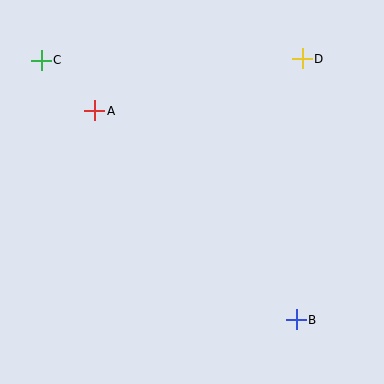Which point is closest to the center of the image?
Point A at (95, 111) is closest to the center.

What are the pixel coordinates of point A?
Point A is at (95, 111).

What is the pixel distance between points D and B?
The distance between D and B is 261 pixels.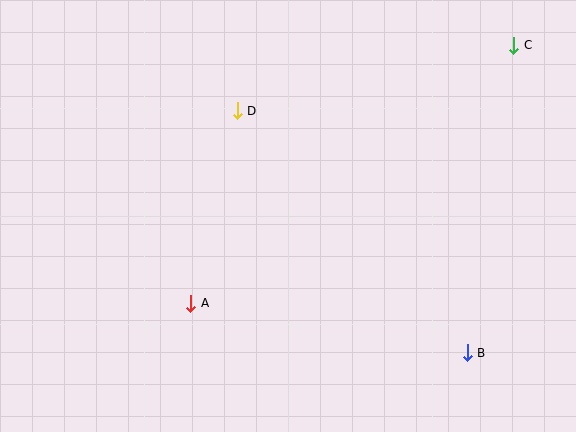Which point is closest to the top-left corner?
Point D is closest to the top-left corner.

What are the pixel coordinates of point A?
Point A is at (191, 303).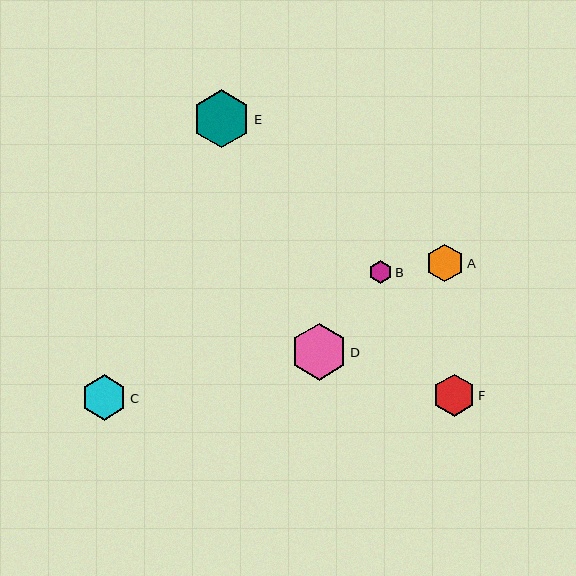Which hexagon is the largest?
Hexagon E is the largest with a size of approximately 58 pixels.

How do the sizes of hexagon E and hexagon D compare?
Hexagon E and hexagon D are approximately the same size.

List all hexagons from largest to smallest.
From largest to smallest: E, D, C, F, A, B.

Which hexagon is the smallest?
Hexagon B is the smallest with a size of approximately 23 pixels.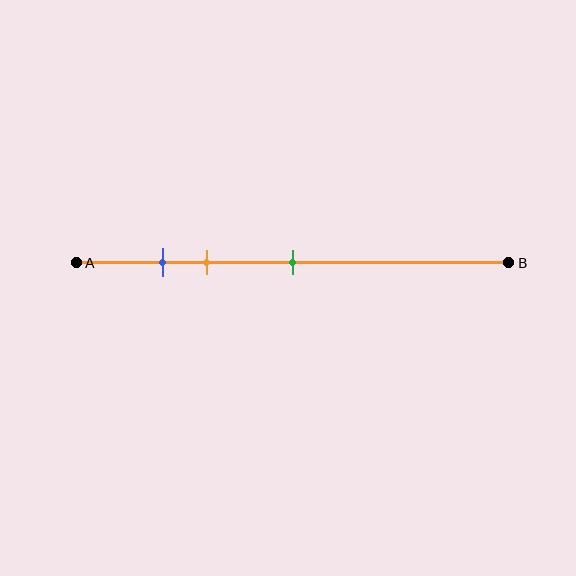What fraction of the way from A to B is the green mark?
The green mark is approximately 50% (0.5) of the way from A to B.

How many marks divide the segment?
There are 3 marks dividing the segment.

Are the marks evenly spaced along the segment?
No, the marks are not evenly spaced.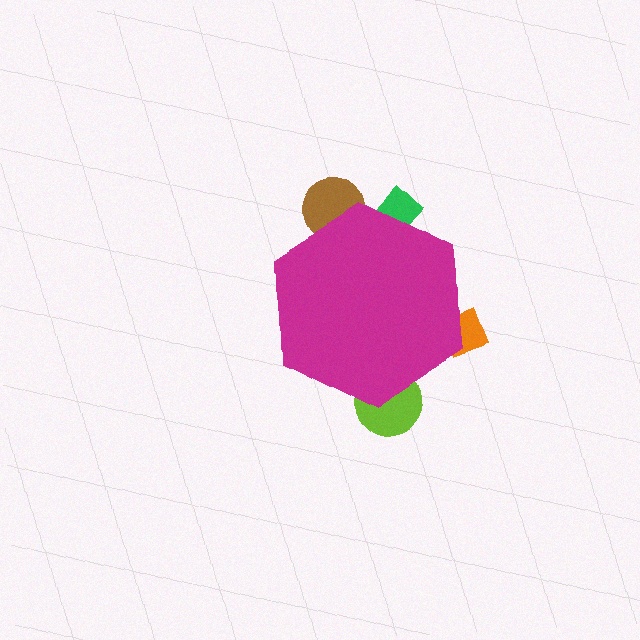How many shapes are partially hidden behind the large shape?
4 shapes are partially hidden.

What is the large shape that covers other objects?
A magenta hexagon.